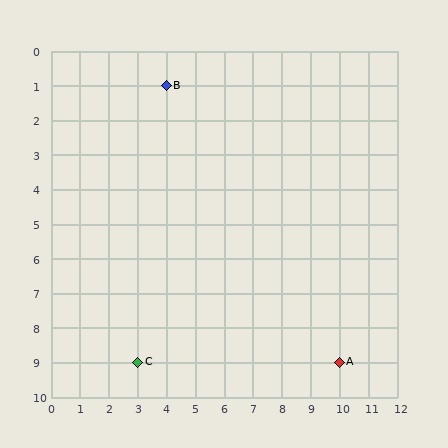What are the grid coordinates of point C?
Point C is at grid coordinates (3, 9).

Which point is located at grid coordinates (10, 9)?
Point A is at (10, 9).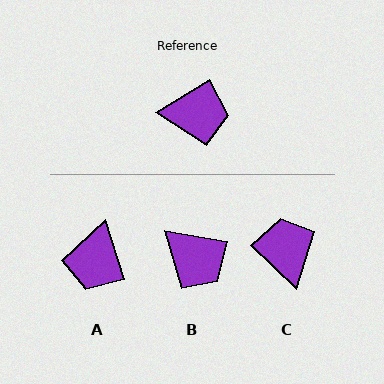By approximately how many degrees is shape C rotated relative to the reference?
Approximately 105 degrees counter-clockwise.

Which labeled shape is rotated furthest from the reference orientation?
C, about 105 degrees away.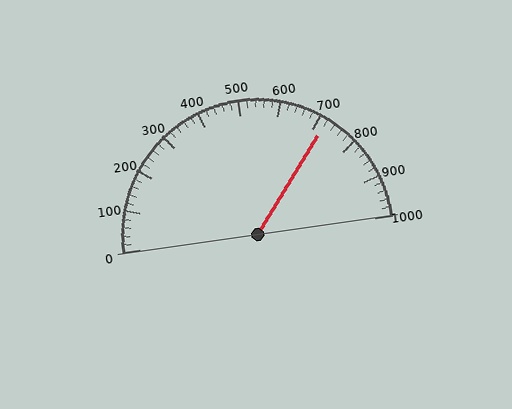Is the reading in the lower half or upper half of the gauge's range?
The reading is in the upper half of the range (0 to 1000).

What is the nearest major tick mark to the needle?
The nearest major tick mark is 700.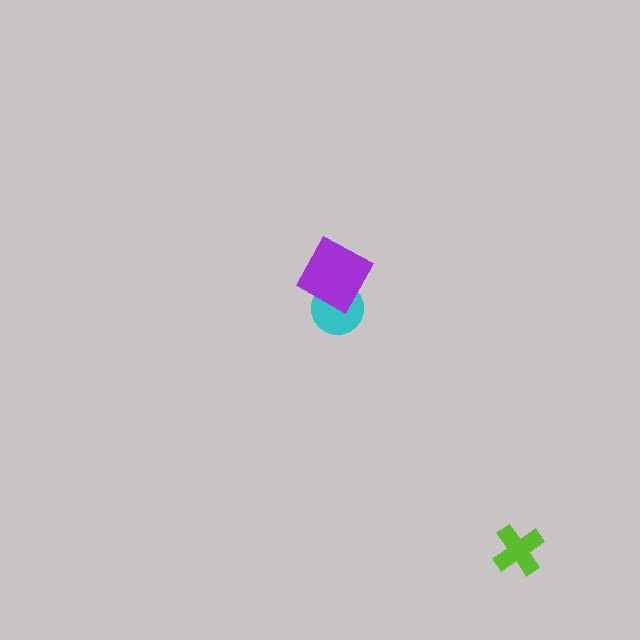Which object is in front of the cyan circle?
The purple square is in front of the cyan circle.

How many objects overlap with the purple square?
1 object overlaps with the purple square.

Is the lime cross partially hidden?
No, no other shape covers it.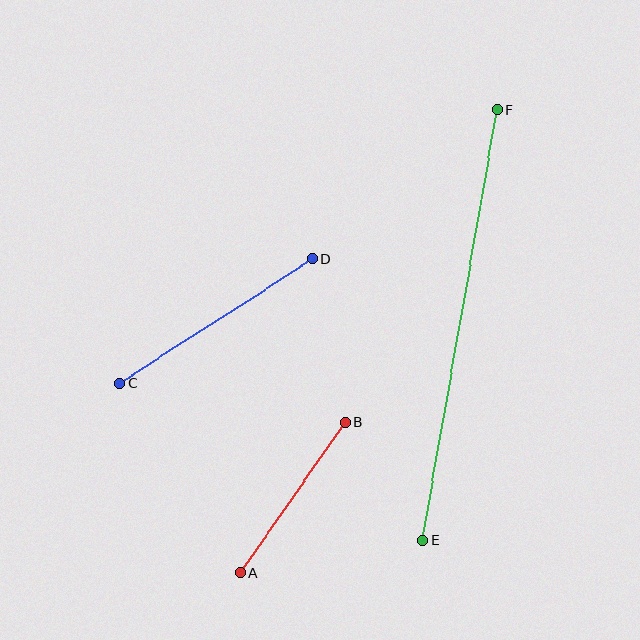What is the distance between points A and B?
The distance is approximately 183 pixels.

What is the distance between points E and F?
The distance is approximately 437 pixels.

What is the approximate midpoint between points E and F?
The midpoint is at approximately (460, 325) pixels.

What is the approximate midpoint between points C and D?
The midpoint is at approximately (216, 321) pixels.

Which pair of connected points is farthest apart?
Points E and F are farthest apart.